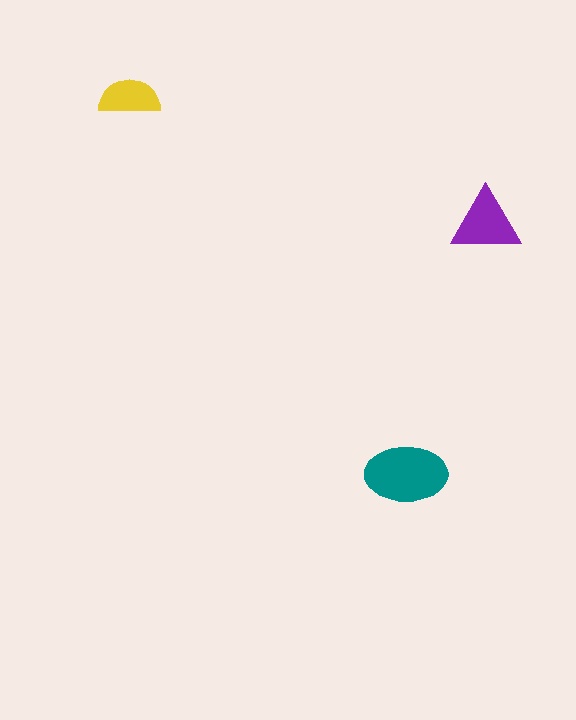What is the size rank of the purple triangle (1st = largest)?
2nd.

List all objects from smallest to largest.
The yellow semicircle, the purple triangle, the teal ellipse.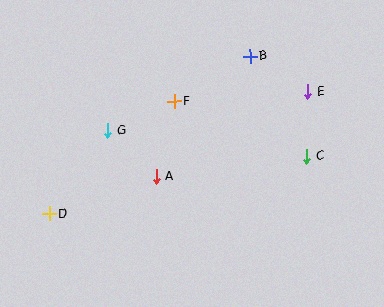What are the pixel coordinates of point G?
Point G is at (108, 131).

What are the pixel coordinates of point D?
Point D is at (49, 214).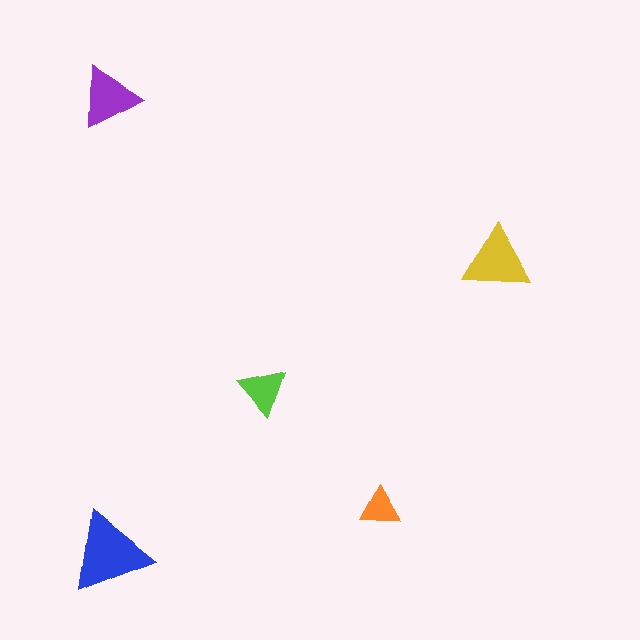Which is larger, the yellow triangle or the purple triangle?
The yellow one.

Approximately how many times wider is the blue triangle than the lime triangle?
About 1.5 times wider.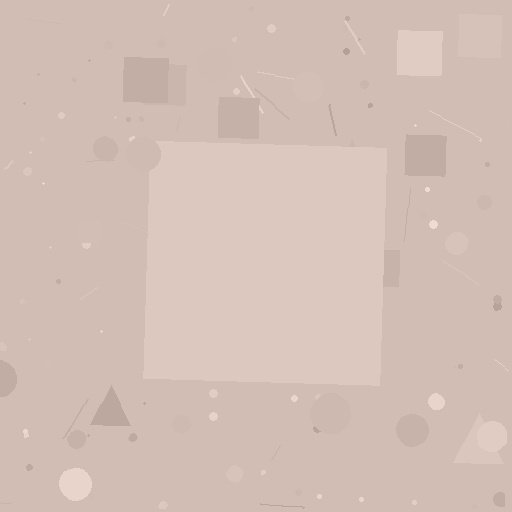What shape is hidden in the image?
A square is hidden in the image.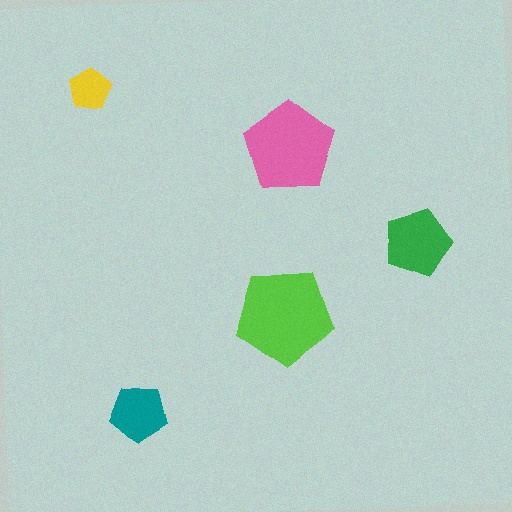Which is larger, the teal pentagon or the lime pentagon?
The lime one.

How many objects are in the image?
There are 5 objects in the image.